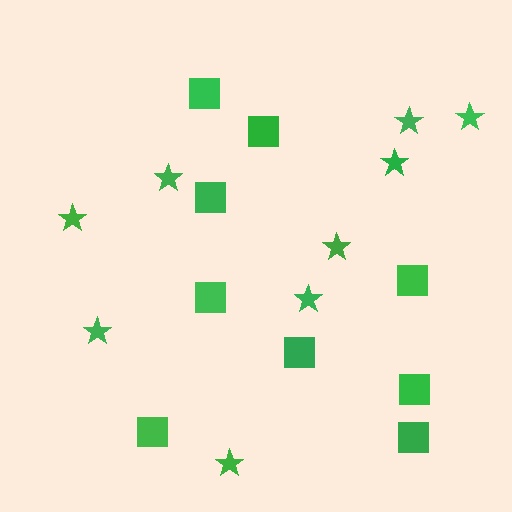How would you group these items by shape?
There are 2 groups: one group of squares (9) and one group of stars (9).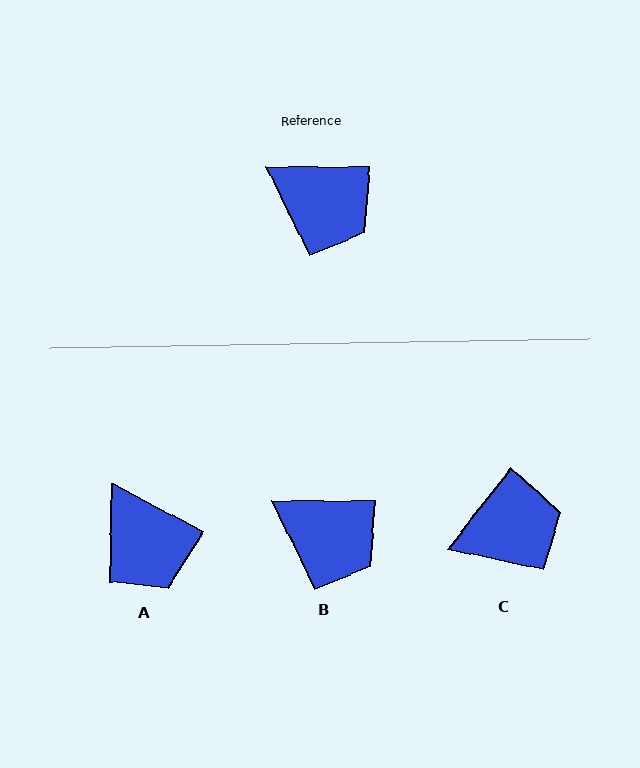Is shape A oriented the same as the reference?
No, it is off by about 27 degrees.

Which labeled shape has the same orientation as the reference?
B.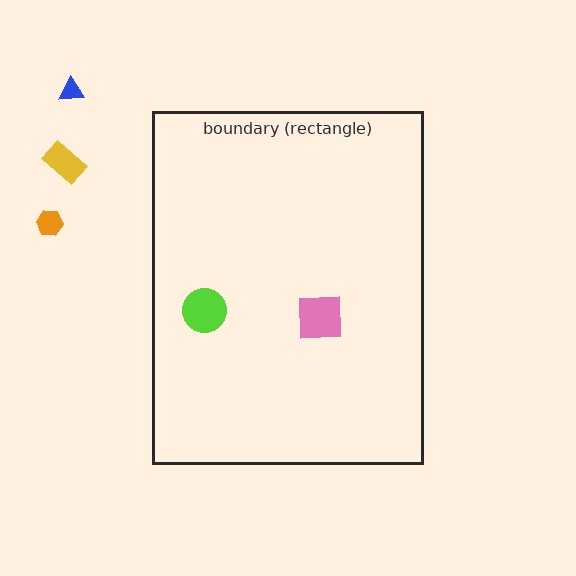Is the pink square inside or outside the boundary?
Inside.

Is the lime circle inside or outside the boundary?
Inside.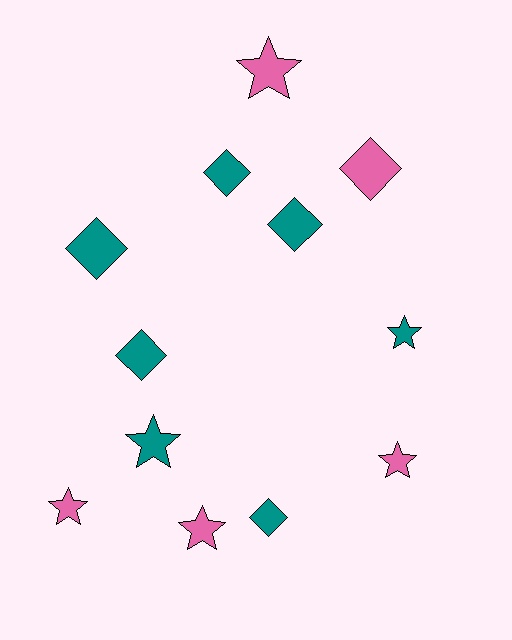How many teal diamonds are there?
There are 5 teal diamonds.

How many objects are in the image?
There are 12 objects.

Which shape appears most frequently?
Diamond, with 6 objects.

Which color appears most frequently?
Teal, with 7 objects.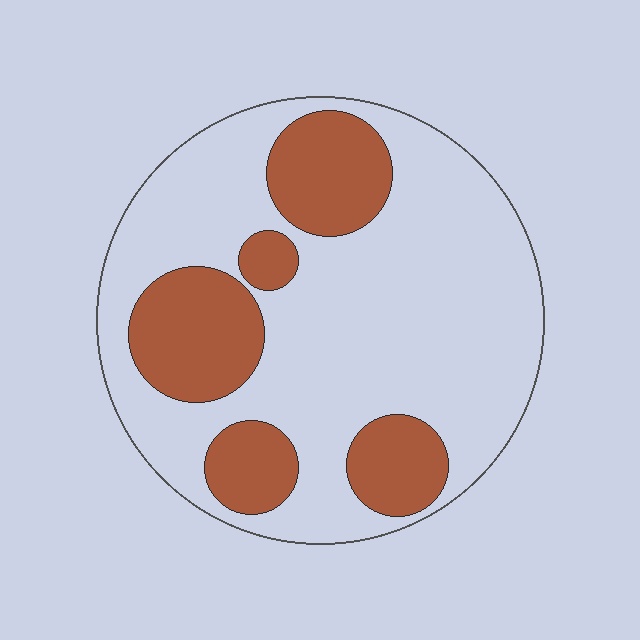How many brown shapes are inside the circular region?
5.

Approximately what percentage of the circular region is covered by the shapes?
Approximately 30%.